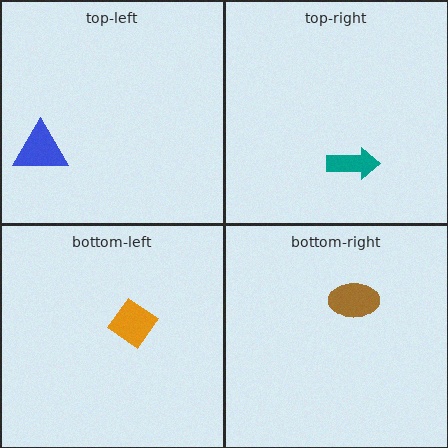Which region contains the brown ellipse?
The bottom-right region.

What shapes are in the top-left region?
The blue triangle.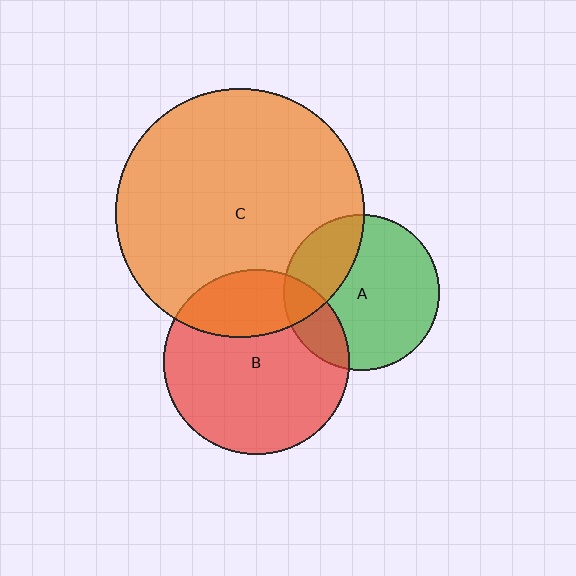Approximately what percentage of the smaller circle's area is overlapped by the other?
Approximately 25%.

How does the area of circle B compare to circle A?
Approximately 1.4 times.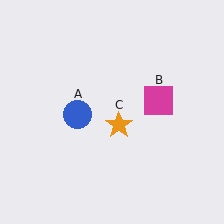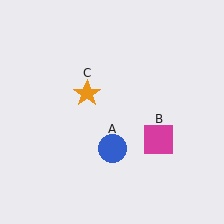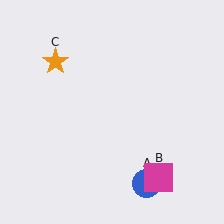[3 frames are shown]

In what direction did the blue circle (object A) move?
The blue circle (object A) moved down and to the right.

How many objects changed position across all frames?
3 objects changed position: blue circle (object A), magenta square (object B), orange star (object C).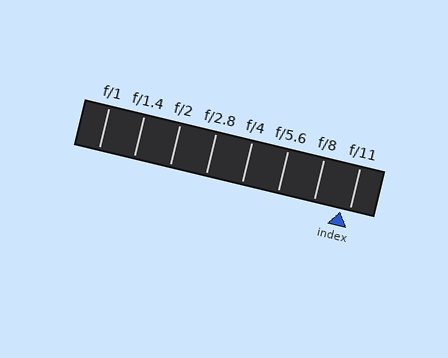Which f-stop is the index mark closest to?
The index mark is closest to f/11.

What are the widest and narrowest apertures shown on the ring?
The widest aperture shown is f/1 and the narrowest is f/11.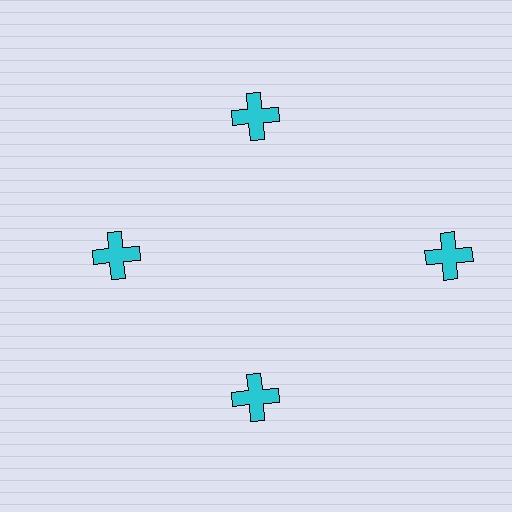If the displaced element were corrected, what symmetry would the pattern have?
It would have 4-fold rotational symmetry — the pattern would map onto itself every 90 degrees.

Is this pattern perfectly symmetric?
No. The 4 cyan crosses are arranged in a ring, but one element near the 3 o'clock position is pushed outward from the center, breaking the 4-fold rotational symmetry.